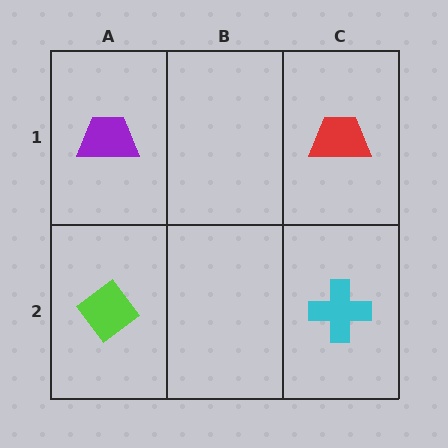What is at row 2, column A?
A lime diamond.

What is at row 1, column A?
A purple trapezoid.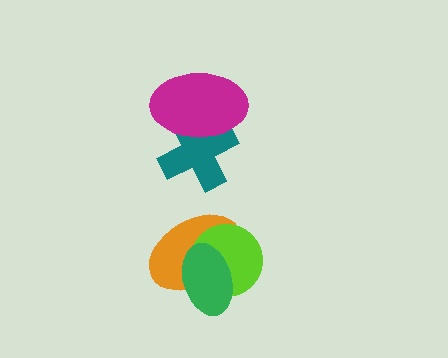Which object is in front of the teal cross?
The magenta ellipse is in front of the teal cross.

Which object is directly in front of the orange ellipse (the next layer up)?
The lime circle is directly in front of the orange ellipse.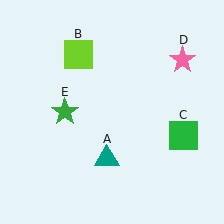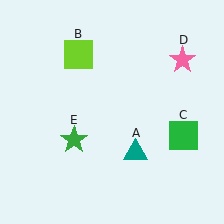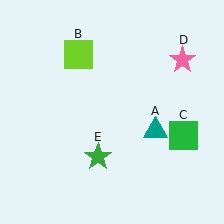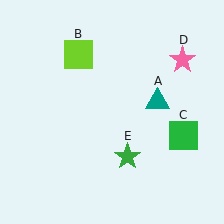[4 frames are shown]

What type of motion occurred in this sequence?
The teal triangle (object A), green star (object E) rotated counterclockwise around the center of the scene.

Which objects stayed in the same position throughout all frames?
Lime square (object B) and green square (object C) and pink star (object D) remained stationary.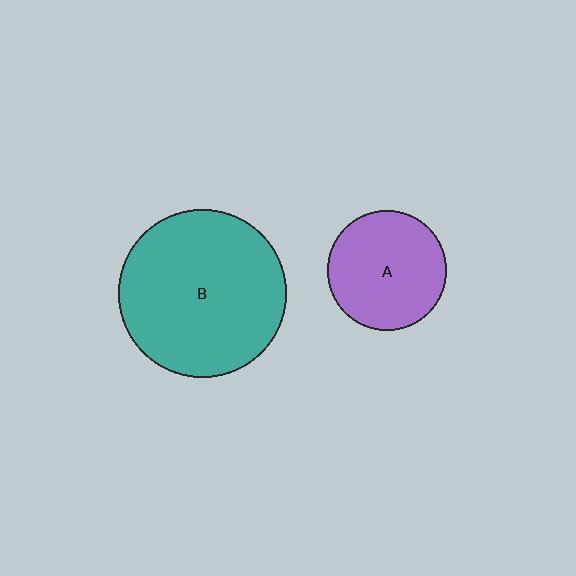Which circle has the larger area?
Circle B (teal).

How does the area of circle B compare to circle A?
Approximately 2.0 times.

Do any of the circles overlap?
No, none of the circles overlap.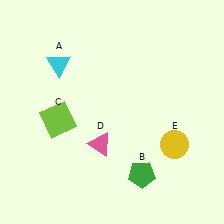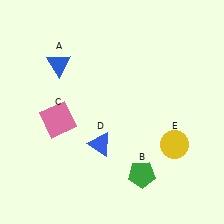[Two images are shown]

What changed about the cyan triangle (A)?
In Image 1, A is cyan. In Image 2, it changed to blue.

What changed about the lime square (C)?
In Image 1, C is lime. In Image 2, it changed to pink.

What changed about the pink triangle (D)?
In Image 1, D is pink. In Image 2, it changed to blue.